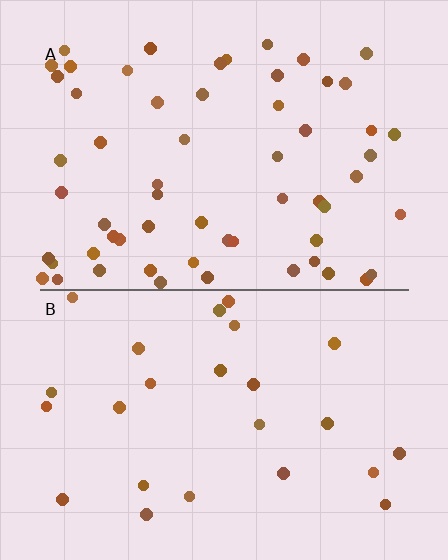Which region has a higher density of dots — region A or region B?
A (the top).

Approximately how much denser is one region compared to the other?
Approximately 2.4× — region A over region B.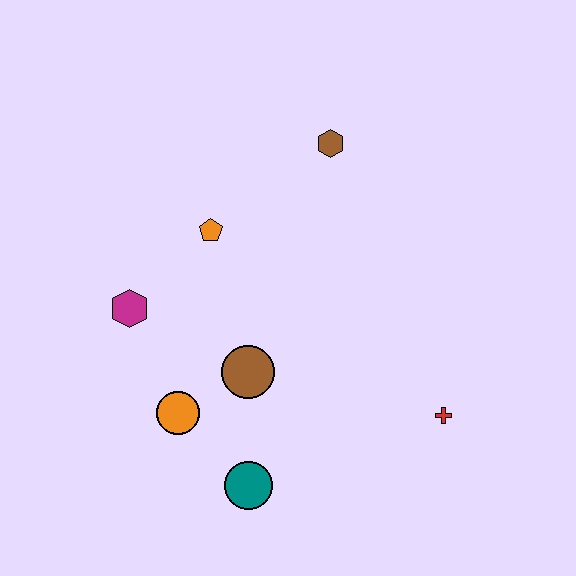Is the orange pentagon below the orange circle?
No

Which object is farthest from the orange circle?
The brown hexagon is farthest from the orange circle.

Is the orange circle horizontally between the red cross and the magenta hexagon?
Yes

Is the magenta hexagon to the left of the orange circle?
Yes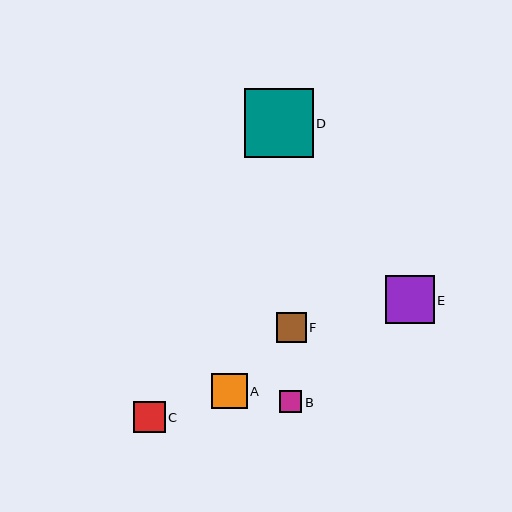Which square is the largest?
Square D is the largest with a size of approximately 69 pixels.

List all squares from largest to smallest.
From largest to smallest: D, E, A, C, F, B.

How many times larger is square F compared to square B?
Square F is approximately 1.3 times the size of square B.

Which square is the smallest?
Square B is the smallest with a size of approximately 22 pixels.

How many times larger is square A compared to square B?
Square A is approximately 1.6 times the size of square B.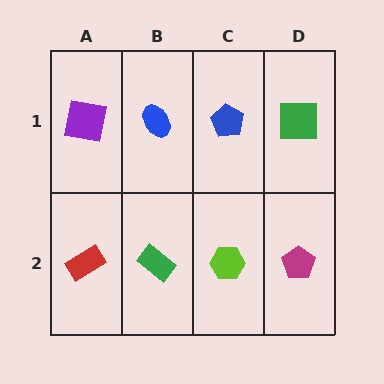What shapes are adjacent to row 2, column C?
A blue pentagon (row 1, column C), a green rectangle (row 2, column B), a magenta pentagon (row 2, column D).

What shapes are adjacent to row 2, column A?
A purple square (row 1, column A), a green rectangle (row 2, column B).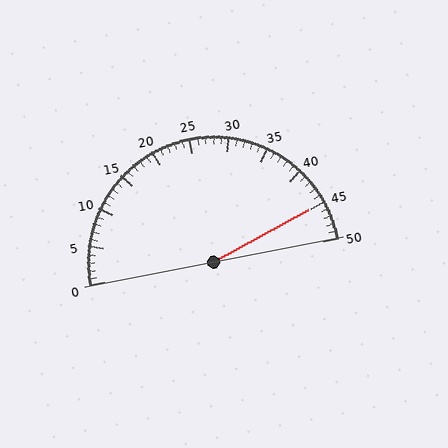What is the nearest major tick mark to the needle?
The nearest major tick mark is 45.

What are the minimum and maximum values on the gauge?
The gauge ranges from 0 to 50.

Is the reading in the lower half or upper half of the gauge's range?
The reading is in the upper half of the range (0 to 50).